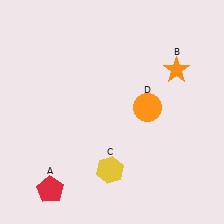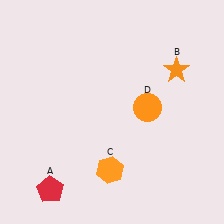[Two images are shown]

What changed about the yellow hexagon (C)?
In Image 1, C is yellow. In Image 2, it changed to orange.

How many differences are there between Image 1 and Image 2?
There is 1 difference between the two images.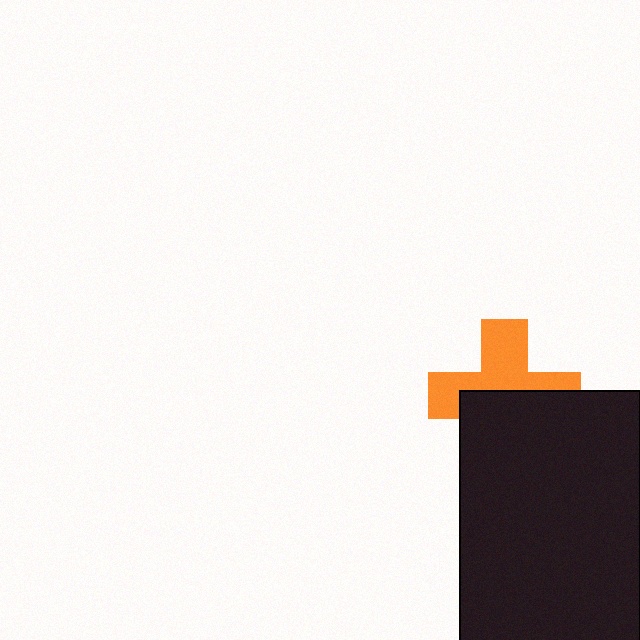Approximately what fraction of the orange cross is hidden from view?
Roughly 50% of the orange cross is hidden behind the black rectangle.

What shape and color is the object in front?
The object in front is a black rectangle.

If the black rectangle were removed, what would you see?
You would see the complete orange cross.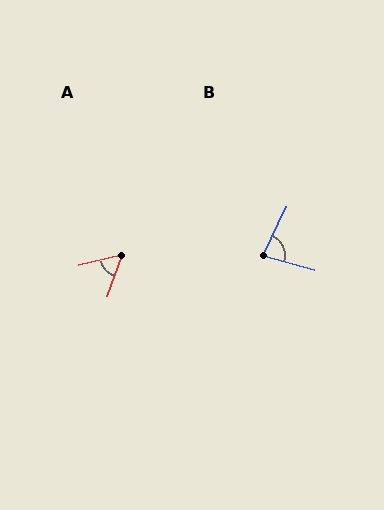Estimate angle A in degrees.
Approximately 57 degrees.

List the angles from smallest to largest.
A (57°), B (80°).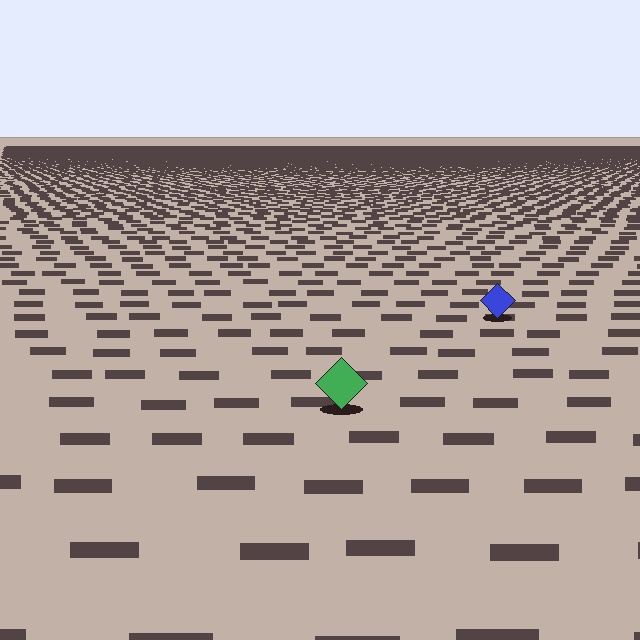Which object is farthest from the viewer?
The blue diamond is farthest from the viewer. It appears smaller and the ground texture around it is denser.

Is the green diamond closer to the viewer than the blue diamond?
Yes. The green diamond is closer — you can tell from the texture gradient: the ground texture is coarser near it.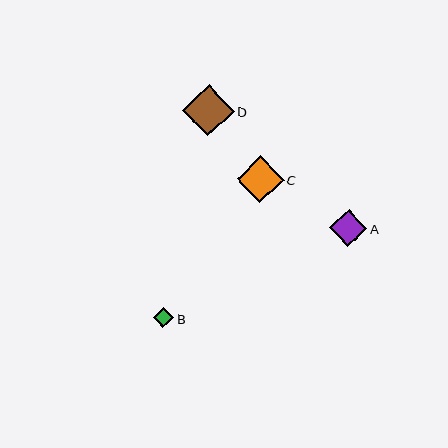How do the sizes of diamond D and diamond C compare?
Diamond D and diamond C are approximately the same size.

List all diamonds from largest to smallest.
From largest to smallest: D, C, A, B.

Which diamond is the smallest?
Diamond B is the smallest with a size of approximately 21 pixels.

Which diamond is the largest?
Diamond D is the largest with a size of approximately 52 pixels.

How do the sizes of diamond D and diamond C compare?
Diamond D and diamond C are approximately the same size.